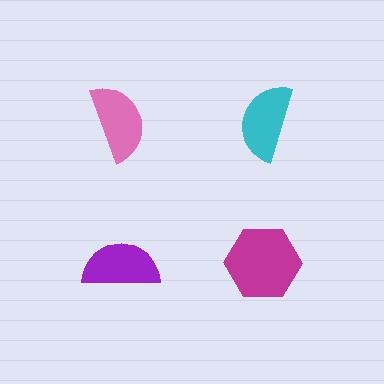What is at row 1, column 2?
A cyan semicircle.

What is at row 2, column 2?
A magenta hexagon.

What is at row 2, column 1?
A purple semicircle.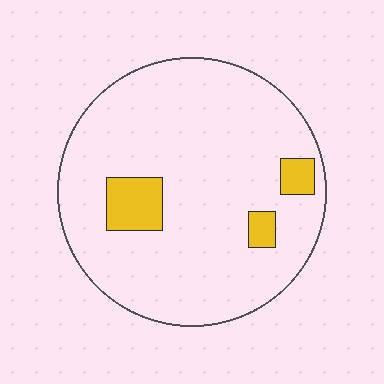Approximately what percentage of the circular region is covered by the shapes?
Approximately 10%.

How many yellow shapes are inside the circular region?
3.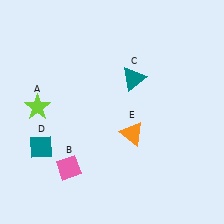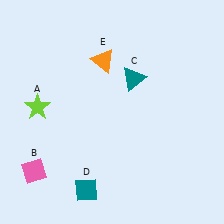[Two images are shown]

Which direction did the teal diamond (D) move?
The teal diamond (D) moved right.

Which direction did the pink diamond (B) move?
The pink diamond (B) moved left.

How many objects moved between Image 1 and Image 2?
3 objects moved between the two images.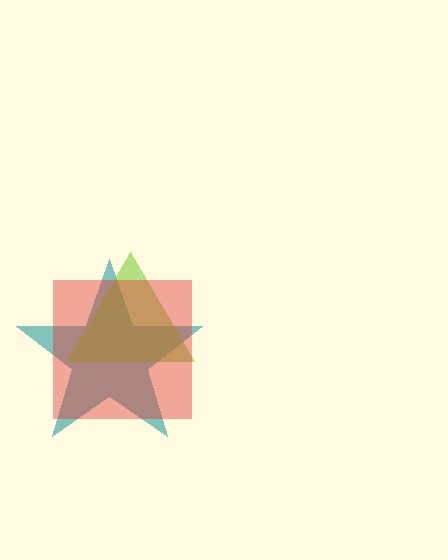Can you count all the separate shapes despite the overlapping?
Yes, there are 3 separate shapes.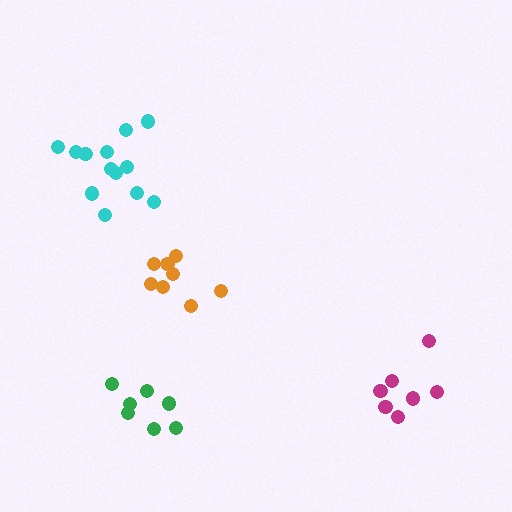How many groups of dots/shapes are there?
There are 4 groups.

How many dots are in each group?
Group 1: 8 dots, Group 2: 13 dots, Group 3: 7 dots, Group 4: 7 dots (35 total).